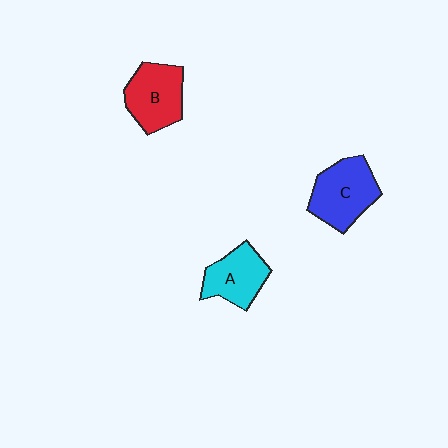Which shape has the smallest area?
Shape A (cyan).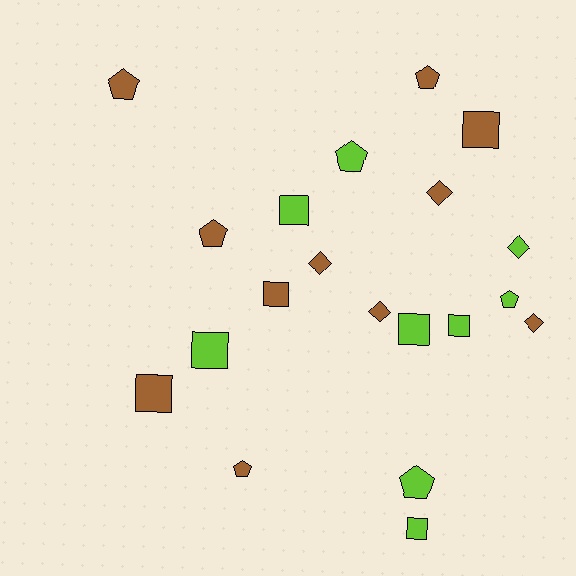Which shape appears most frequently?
Square, with 8 objects.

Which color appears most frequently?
Brown, with 11 objects.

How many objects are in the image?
There are 20 objects.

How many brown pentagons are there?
There are 4 brown pentagons.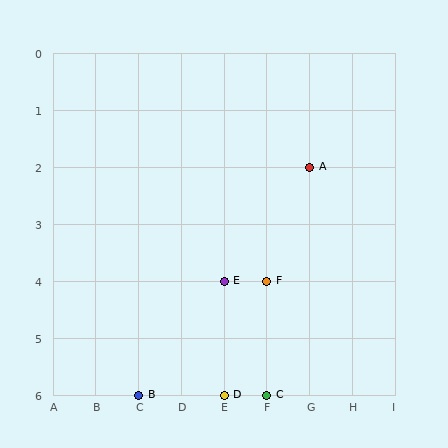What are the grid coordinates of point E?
Point E is at grid coordinates (E, 4).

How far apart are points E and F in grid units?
Points E and F are 1 column apart.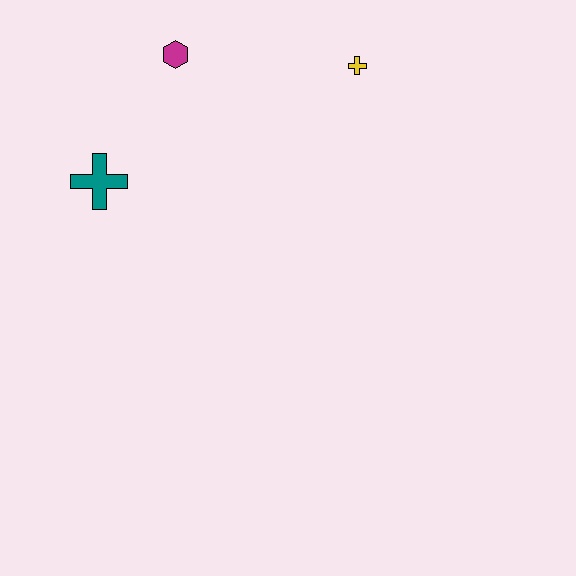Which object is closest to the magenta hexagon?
The teal cross is closest to the magenta hexagon.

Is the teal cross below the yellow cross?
Yes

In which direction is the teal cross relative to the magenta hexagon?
The teal cross is below the magenta hexagon.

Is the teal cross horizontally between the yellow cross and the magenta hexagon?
No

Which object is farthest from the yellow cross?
The teal cross is farthest from the yellow cross.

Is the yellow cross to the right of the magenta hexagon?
Yes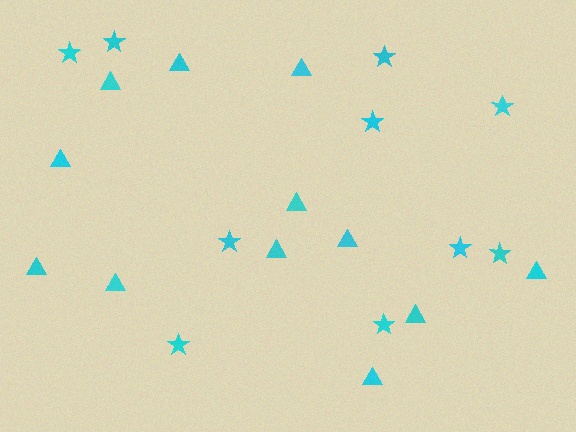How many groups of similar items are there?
There are 2 groups: one group of stars (10) and one group of triangles (12).